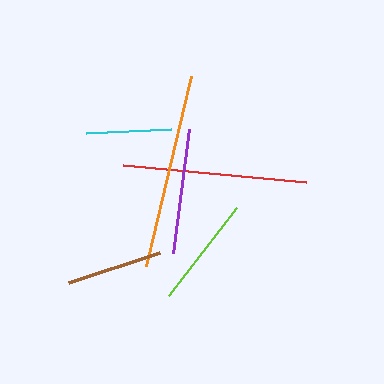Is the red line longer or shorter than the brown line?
The red line is longer than the brown line.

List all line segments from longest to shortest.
From longest to shortest: orange, red, purple, lime, brown, cyan.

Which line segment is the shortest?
The cyan line is the shortest at approximately 85 pixels.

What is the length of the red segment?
The red segment is approximately 184 pixels long.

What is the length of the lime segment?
The lime segment is approximately 111 pixels long.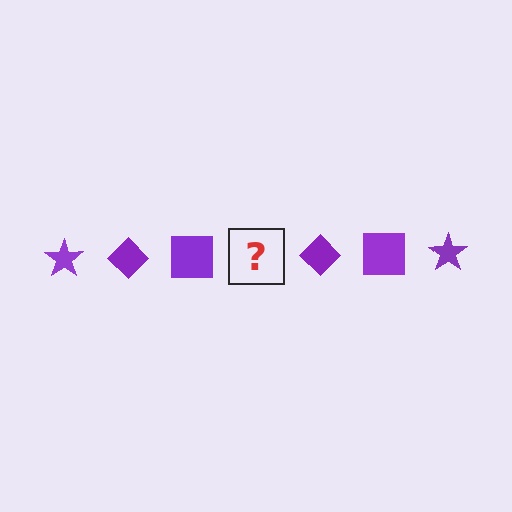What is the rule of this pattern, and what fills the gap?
The rule is that the pattern cycles through star, diamond, square shapes in purple. The gap should be filled with a purple star.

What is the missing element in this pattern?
The missing element is a purple star.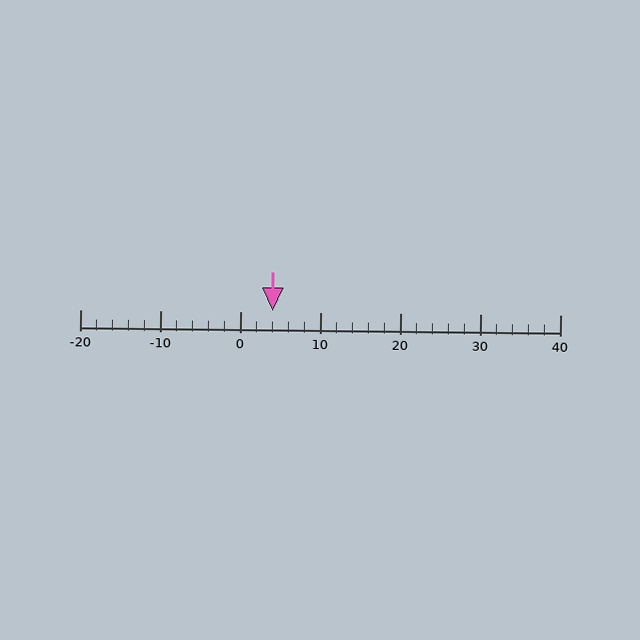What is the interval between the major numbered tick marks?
The major tick marks are spaced 10 units apart.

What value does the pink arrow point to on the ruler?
The pink arrow points to approximately 4.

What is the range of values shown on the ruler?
The ruler shows values from -20 to 40.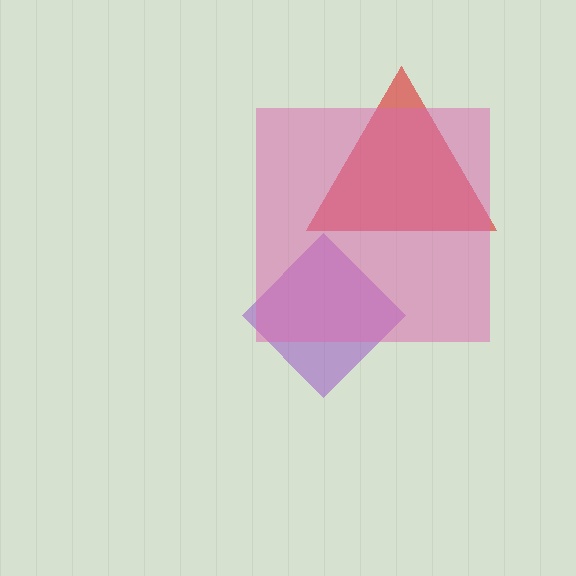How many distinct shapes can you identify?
There are 3 distinct shapes: a red triangle, a purple diamond, a pink square.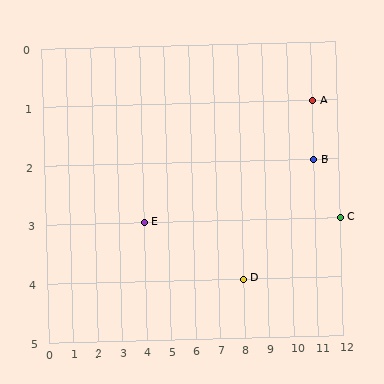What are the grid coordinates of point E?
Point E is at grid coordinates (4, 3).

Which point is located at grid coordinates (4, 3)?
Point E is at (4, 3).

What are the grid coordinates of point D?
Point D is at grid coordinates (8, 4).